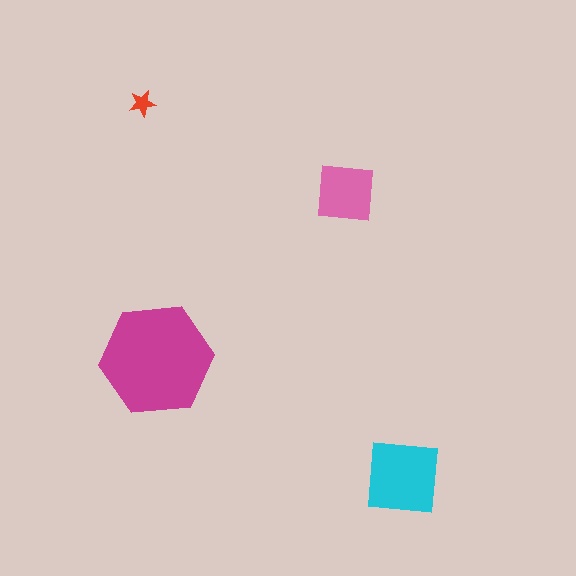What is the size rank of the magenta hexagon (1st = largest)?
1st.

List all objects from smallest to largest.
The red star, the pink square, the cyan square, the magenta hexagon.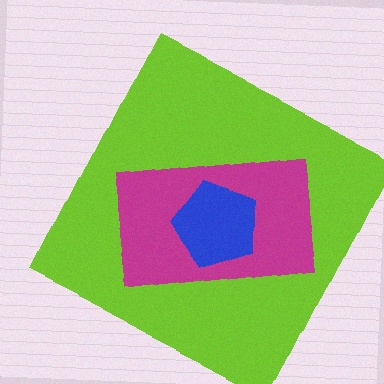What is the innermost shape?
The blue pentagon.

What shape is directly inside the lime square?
The magenta rectangle.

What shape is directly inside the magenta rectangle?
The blue pentagon.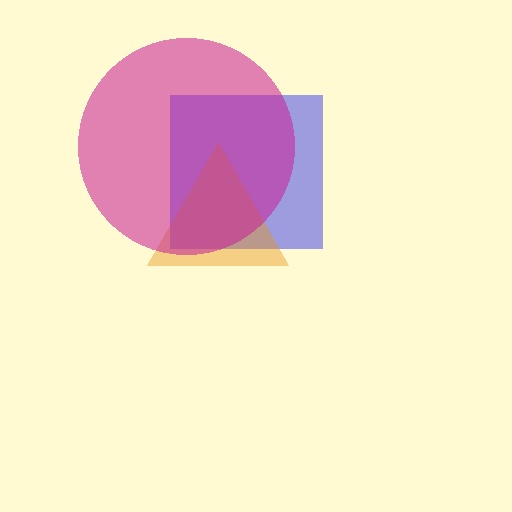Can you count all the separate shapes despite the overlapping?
Yes, there are 3 separate shapes.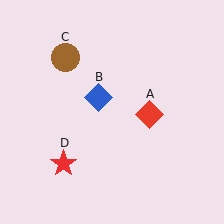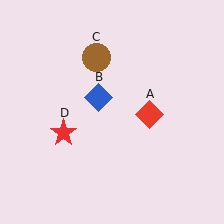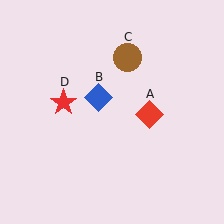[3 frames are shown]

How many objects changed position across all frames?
2 objects changed position: brown circle (object C), red star (object D).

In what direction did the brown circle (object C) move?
The brown circle (object C) moved right.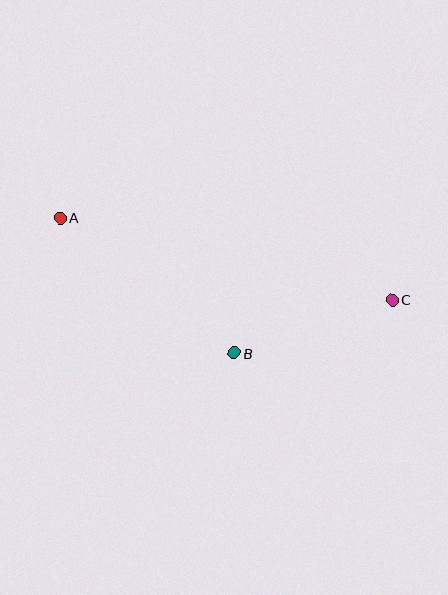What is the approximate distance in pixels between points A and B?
The distance between A and B is approximately 220 pixels.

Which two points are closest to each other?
Points B and C are closest to each other.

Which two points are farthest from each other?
Points A and C are farthest from each other.